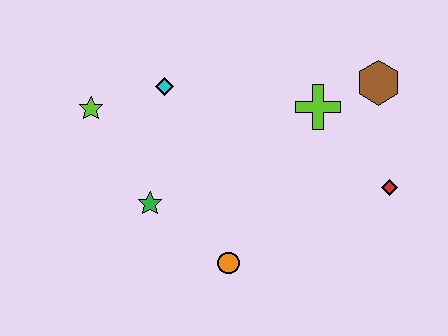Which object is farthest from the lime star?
The red diamond is farthest from the lime star.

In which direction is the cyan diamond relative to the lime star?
The cyan diamond is to the right of the lime star.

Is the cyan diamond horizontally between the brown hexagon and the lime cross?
No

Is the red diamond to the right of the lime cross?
Yes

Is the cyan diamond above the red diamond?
Yes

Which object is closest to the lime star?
The cyan diamond is closest to the lime star.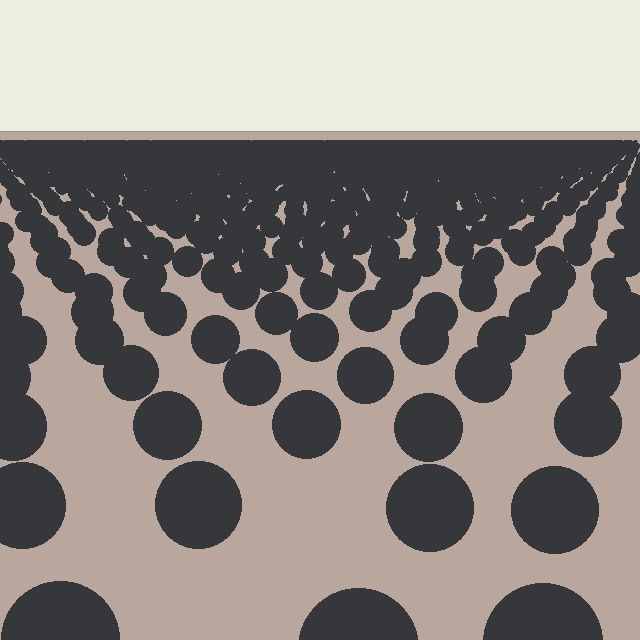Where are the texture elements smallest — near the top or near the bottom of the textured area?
Near the top.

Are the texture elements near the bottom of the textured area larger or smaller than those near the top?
Larger. Near the bottom, elements are closer to the viewer and appear at a bigger on-screen size.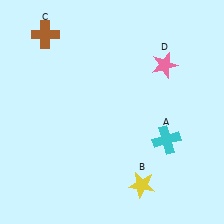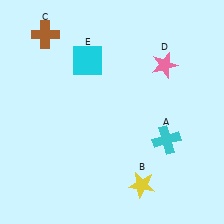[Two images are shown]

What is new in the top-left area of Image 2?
A cyan square (E) was added in the top-left area of Image 2.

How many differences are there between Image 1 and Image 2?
There is 1 difference between the two images.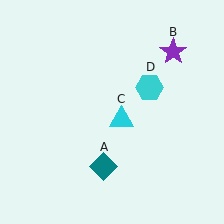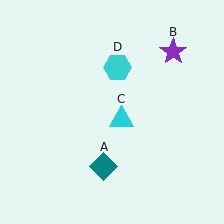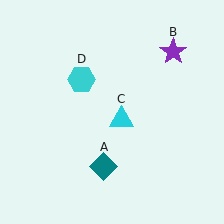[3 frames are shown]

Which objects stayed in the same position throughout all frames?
Teal diamond (object A) and purple star (object B) and cyan triangle (object C) remained stationary.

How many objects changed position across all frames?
1 object changed position: cyan hexagon (object D).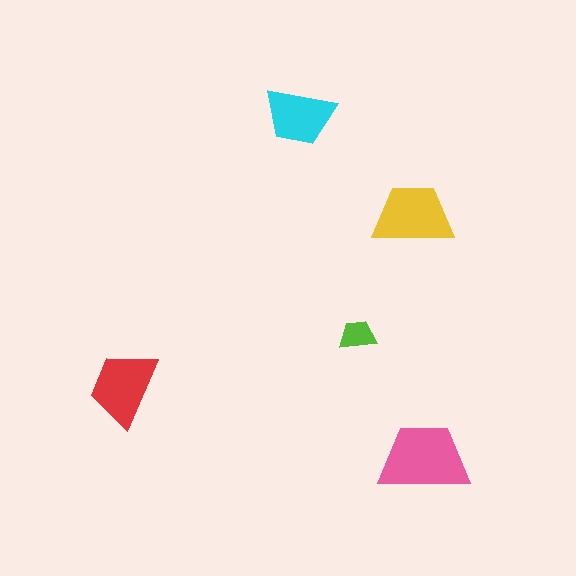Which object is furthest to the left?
The red trapezoid is leftmost.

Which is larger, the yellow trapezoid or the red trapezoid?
The yellow one.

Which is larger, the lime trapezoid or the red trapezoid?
The red one.